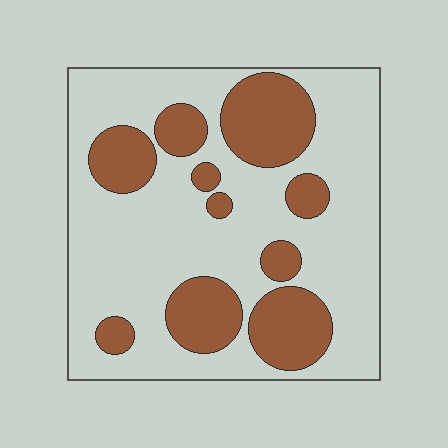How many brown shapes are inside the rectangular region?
10.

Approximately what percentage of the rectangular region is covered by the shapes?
Approximately 30%.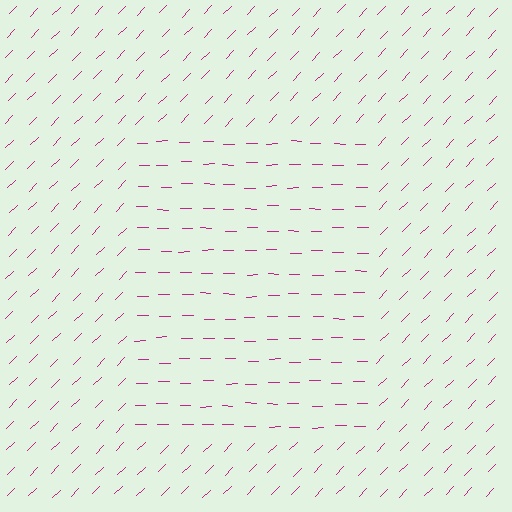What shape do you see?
I see a rectangle.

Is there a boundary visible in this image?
Yes, there is a texture boundary formed by a change in line orientation.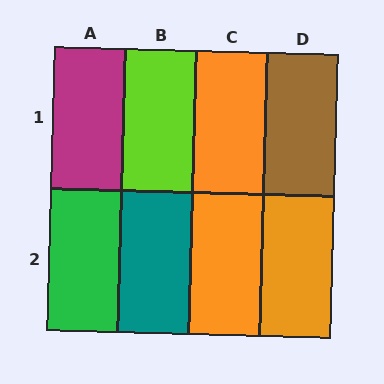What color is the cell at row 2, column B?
Teal.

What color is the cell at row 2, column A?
Green.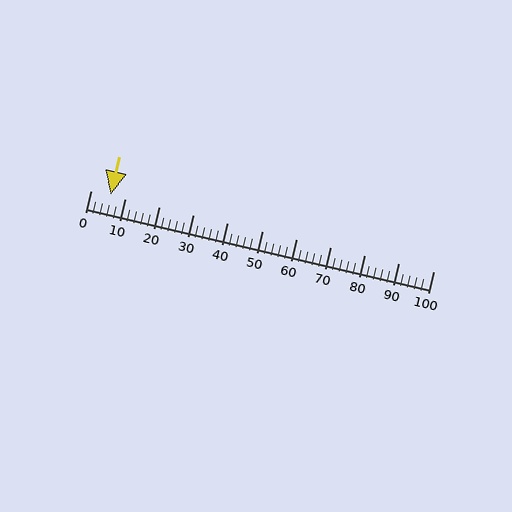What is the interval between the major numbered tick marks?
The major tick marks are spaced 10 units apart.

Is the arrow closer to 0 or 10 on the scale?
The arrow is closer to 10.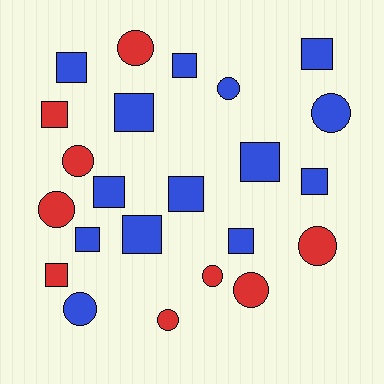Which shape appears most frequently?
Square, with 13 objects.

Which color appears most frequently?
Blue, with 14 objects.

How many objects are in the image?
There are 23 objects.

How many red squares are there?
There are 2 red squares.